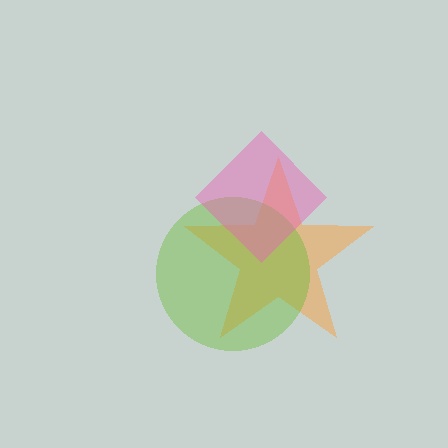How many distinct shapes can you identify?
There are 3 distinct shapes: an orange star, a lime circle, a pink diamond.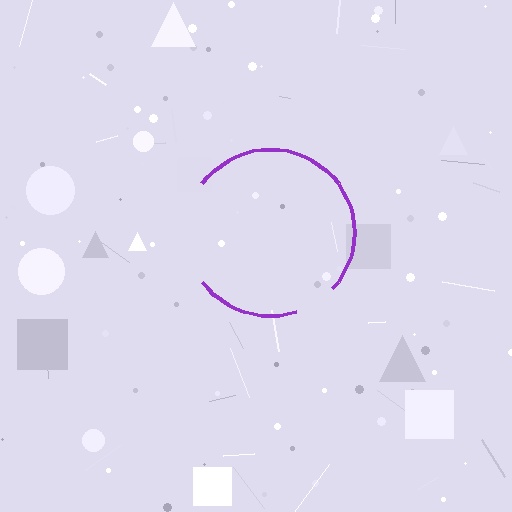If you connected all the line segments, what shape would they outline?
They would outline a circle.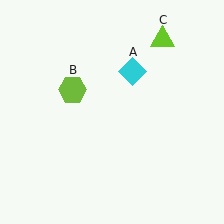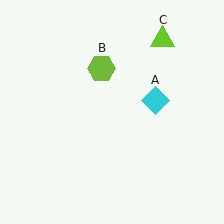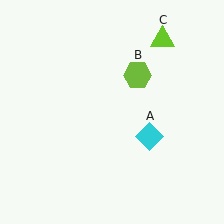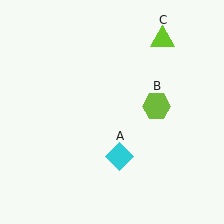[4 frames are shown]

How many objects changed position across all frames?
2 objects changed position: cyan diamond (object A), lime hexagon (object B).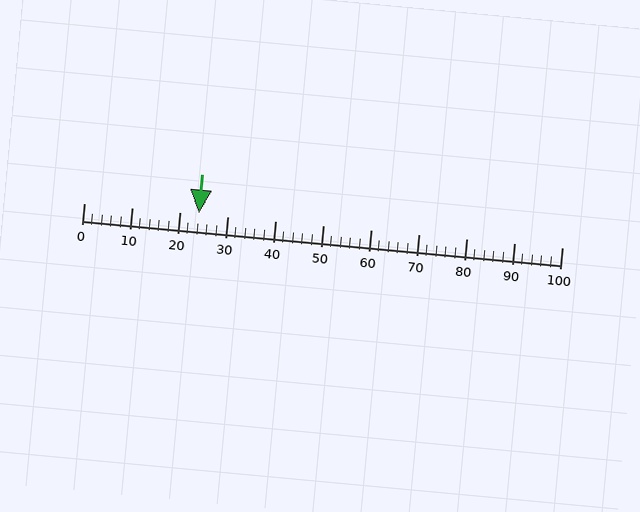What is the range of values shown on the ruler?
The ruler shows values from 0 to 100.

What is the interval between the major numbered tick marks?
The major tick marks are spaced 10 units apart.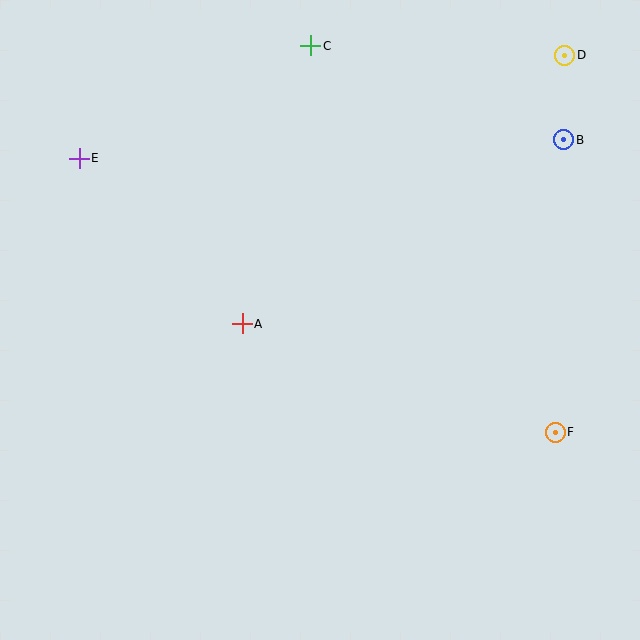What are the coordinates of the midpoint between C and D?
The midpoint between C and D is at (438, 51).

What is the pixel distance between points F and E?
The distance between F and E is 549 pixels.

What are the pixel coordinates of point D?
Point D is at (565, 55).